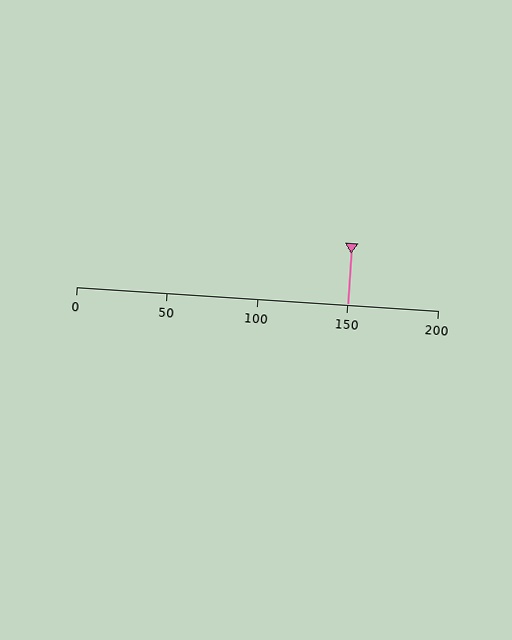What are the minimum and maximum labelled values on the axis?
The axis runs from 0 to 200.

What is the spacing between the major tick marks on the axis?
The major ticks are spaced 50 apart.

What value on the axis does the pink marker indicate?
The marker indicates approximately 150.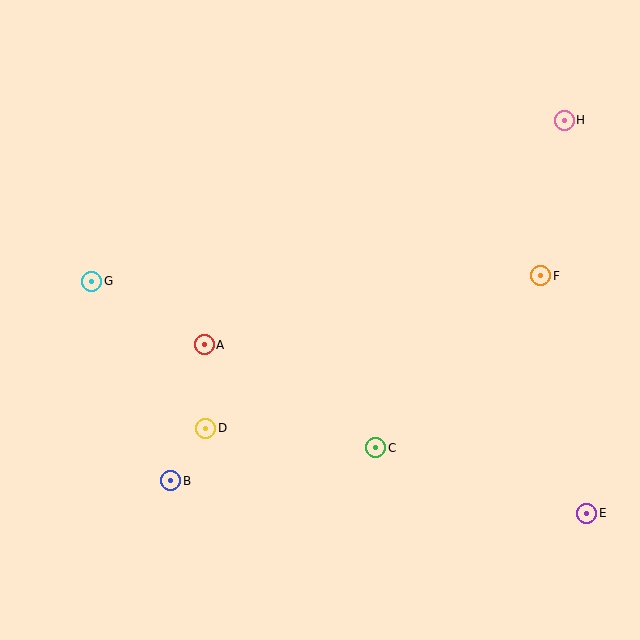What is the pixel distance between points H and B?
The distance between H and B is 534 pixels.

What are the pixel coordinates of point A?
Point A is at (204, 345).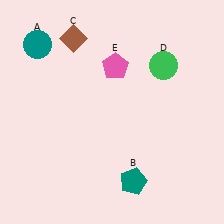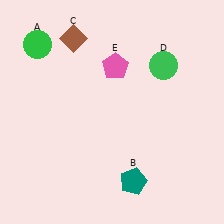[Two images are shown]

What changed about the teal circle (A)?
In Image 1, A is teal. In Image 2, it changed to green.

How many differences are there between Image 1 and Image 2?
There is 1 difference between the two images.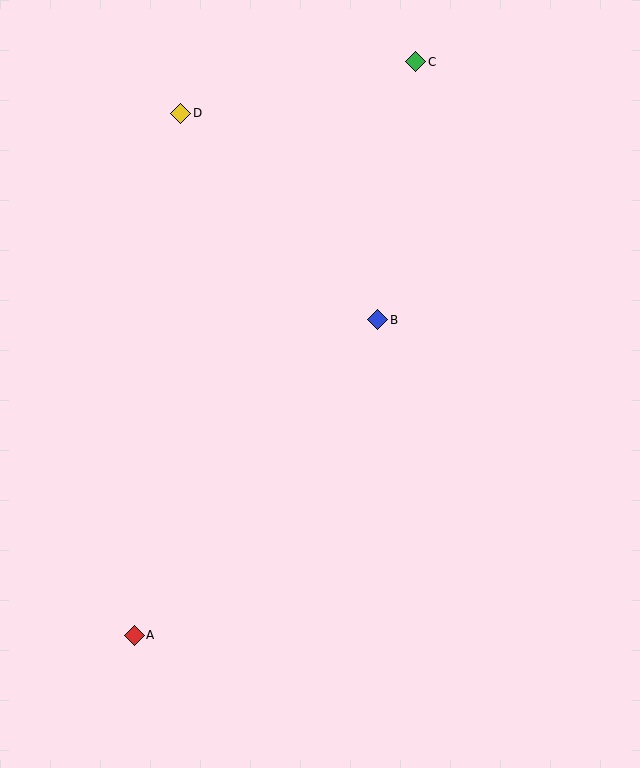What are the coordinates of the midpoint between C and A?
The midpoint between C and A is at (275, 348).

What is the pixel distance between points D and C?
The distance between D and C is 241 pixels.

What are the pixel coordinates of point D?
Point D is at (181, 113).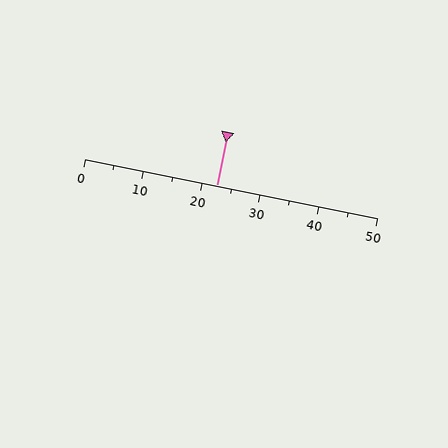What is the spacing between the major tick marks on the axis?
The major ticks are spaced 10 apart.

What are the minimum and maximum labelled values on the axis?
The axis runs from 0 to 50.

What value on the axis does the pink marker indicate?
The marker indicates approximately 22.5.